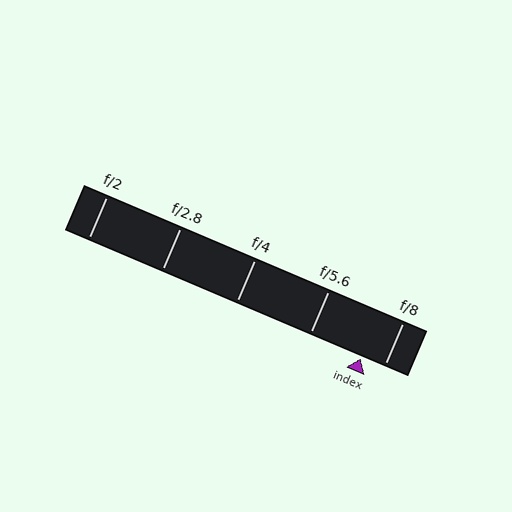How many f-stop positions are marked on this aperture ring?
There are 5 f-stop positions marked.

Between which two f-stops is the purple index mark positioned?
The index mark is between f/5.6 and f/8.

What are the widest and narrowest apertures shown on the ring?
The widest aperture shown is f/2 and the narrowest is f/8.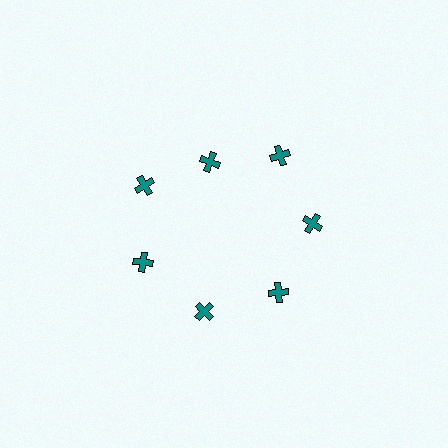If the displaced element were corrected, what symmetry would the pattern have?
It would have 7-fold rotational symmetry — the pattern would map onto itself every 51 degrees.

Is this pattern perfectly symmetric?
No. The 7 teal crosses are arranged in a ring, but one element near the 12 o'clock position is pulled inward toward the center, breaking the 7-fold rotational symmetry.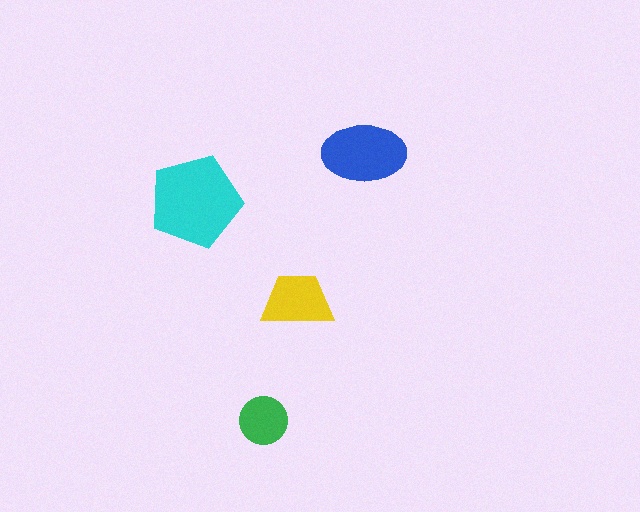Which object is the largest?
The cyan pentagon.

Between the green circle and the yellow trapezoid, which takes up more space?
The yellow trapezoid.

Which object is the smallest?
The green circle.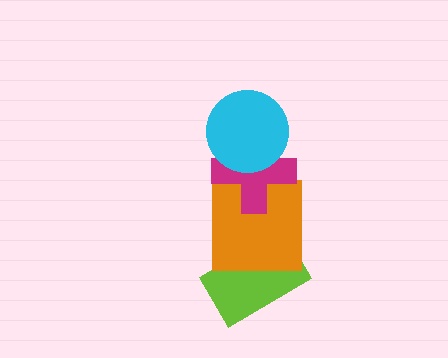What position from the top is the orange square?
The orange square is 3rd from the top.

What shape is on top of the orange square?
The magenta cross is on top of the orange square.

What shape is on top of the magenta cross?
The cyan circle is on top of the magenta cross.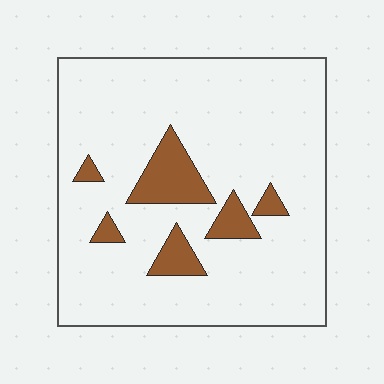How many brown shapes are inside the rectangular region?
6.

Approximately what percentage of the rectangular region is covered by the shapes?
Approximately 10%.